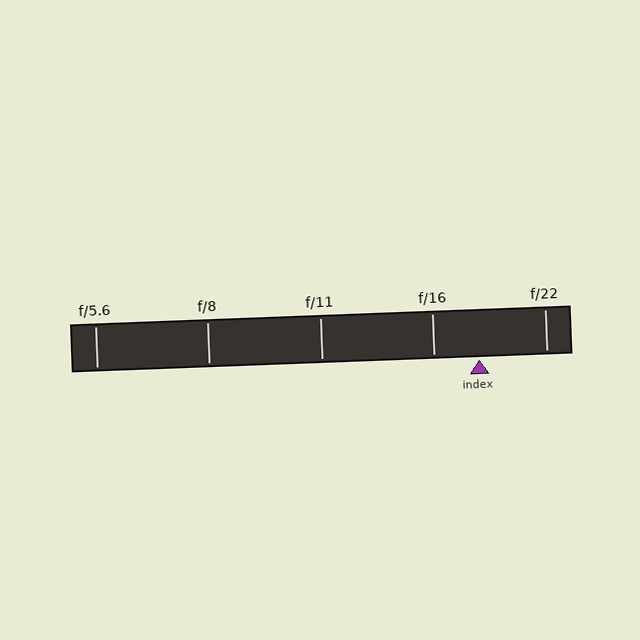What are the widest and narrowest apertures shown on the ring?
The widest aperture shown is f/5.6 and the narrowest is f/22.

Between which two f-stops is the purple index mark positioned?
The index mark is between f/16 and f/22.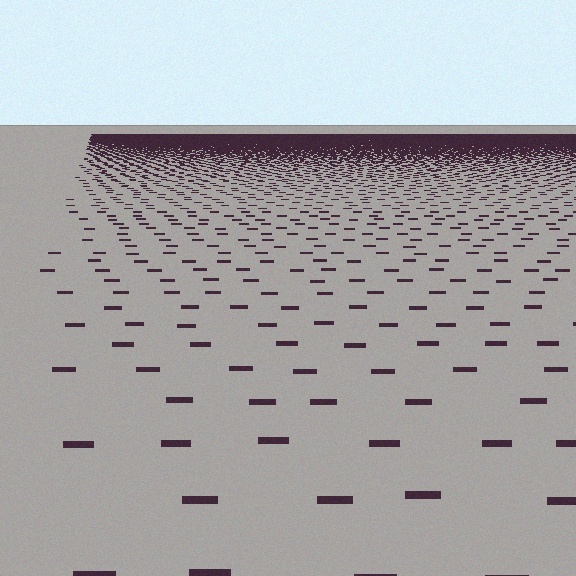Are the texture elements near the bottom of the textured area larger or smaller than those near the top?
Larger. Near the bottom, elements are closer to the viewer and appear at a bigger on-screen size.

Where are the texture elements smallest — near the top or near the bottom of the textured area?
Near the top.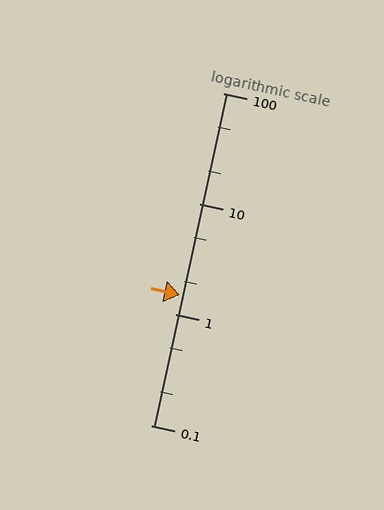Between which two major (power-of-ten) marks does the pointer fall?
The pointer is between 1 and 10.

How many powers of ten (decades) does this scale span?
The scale spans 3 decades, from 0.1 to 100.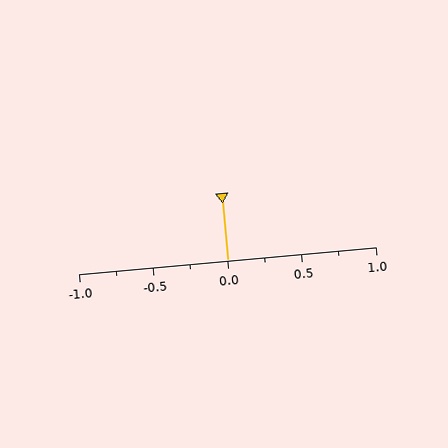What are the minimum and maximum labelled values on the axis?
The axis runs from -1.0 to 1.0.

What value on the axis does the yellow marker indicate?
The marker indicates approximately 0.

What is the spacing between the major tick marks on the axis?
The major ticks are spaced 0.5 apart.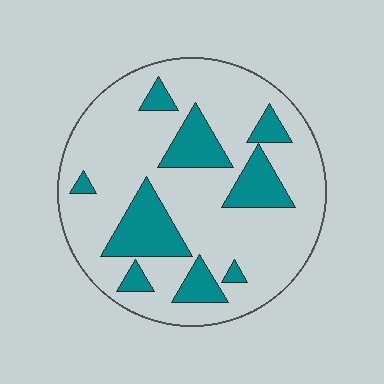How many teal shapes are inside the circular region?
9.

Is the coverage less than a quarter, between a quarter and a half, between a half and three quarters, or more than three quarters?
Less than a quarter.